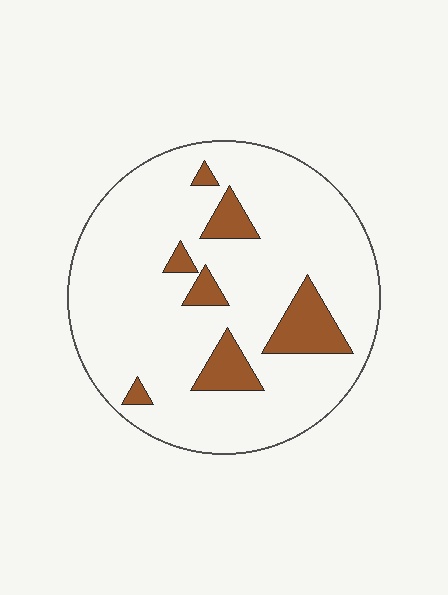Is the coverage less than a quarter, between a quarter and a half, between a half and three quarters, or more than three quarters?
Less than a quarter.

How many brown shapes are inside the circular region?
7.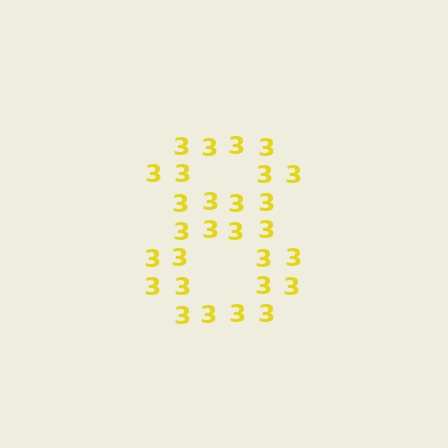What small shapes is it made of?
It is made of small digit 3's.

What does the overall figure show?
The overall figure shows the digit 8.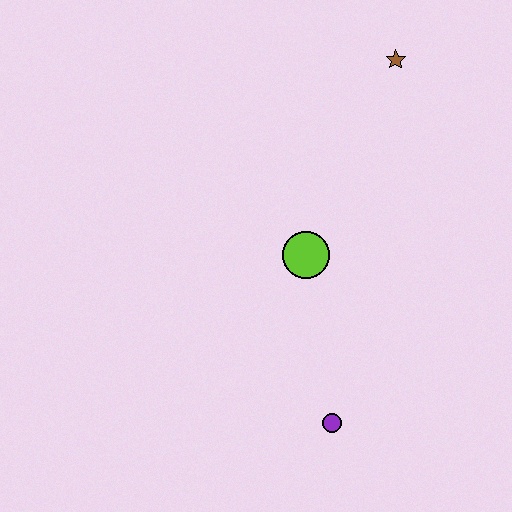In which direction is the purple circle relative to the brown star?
The purple circle is below the brown star.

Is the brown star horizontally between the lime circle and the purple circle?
No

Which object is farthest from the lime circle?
The brown star is farthest from the lime circle.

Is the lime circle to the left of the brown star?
Yes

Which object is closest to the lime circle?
The purple circle is closest to the lime circle.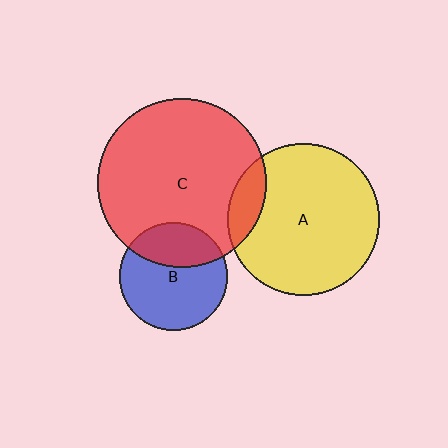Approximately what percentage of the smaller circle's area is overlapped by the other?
Approximately 35%.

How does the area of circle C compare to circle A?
Approximately 1.2 times.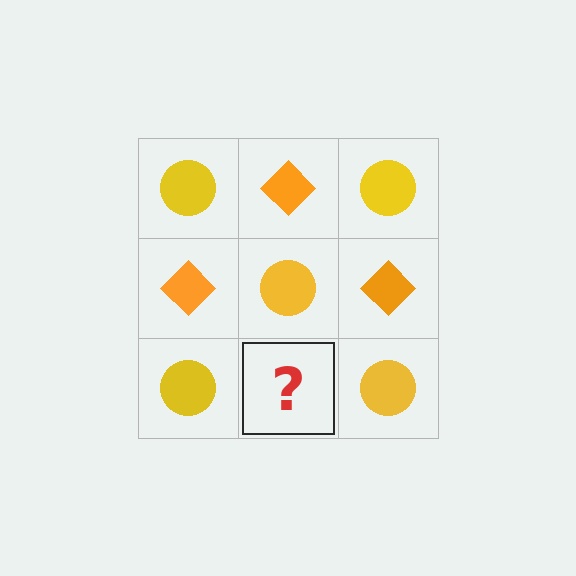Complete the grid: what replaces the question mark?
The question mark should be replaced with an orange diamond.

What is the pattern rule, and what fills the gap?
The rule is that it alternates yellow circle and orange diamond in a checkerboard pattern. The gap should be filled with an orange diamond.